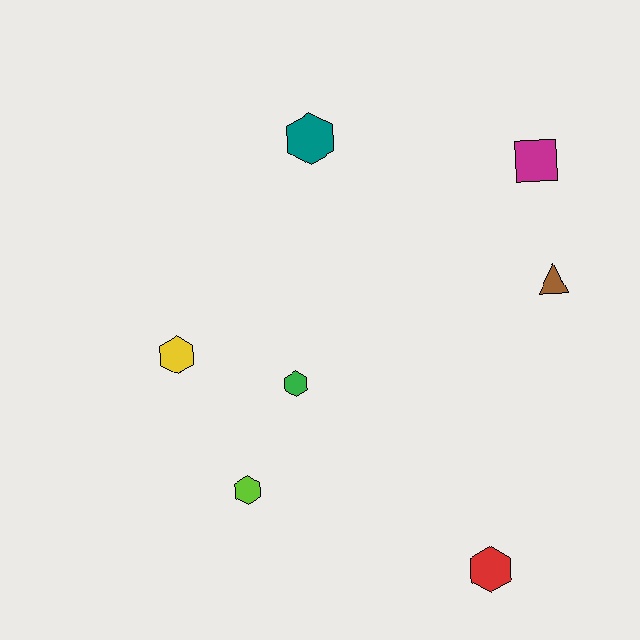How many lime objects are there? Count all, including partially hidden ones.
There is 1 lime object.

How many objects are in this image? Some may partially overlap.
There are 7 objects.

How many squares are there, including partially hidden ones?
There is 1 square.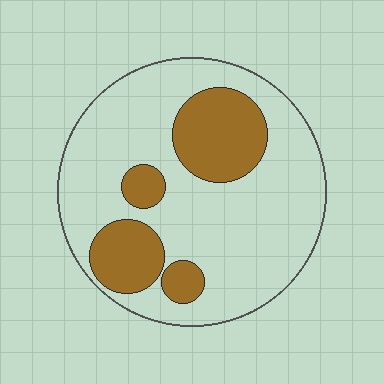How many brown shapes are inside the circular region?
4.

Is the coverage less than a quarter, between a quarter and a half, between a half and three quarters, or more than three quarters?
Between a quarter and a half.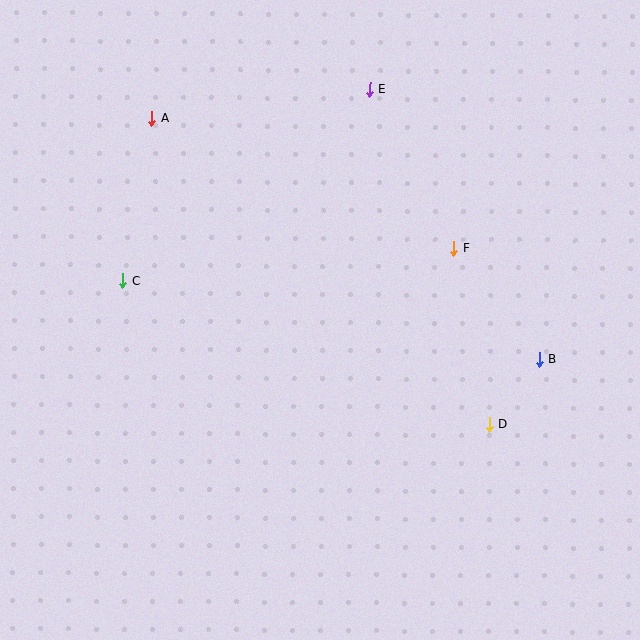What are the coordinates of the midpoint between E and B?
The midpoint between E and B is at (454, 225).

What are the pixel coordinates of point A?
Point A is at (152, 118).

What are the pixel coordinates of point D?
Point D is at (490, 424).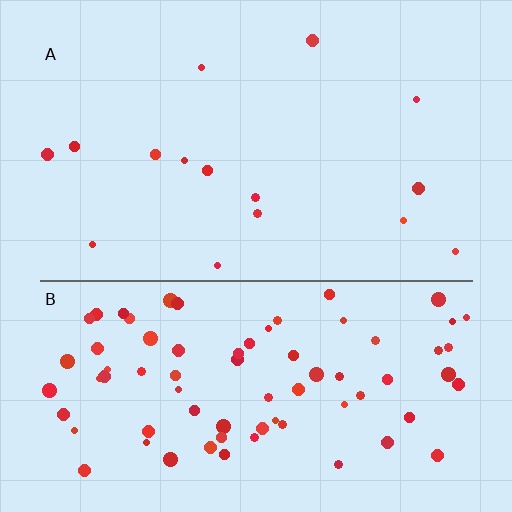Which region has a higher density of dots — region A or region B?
B (the bottom).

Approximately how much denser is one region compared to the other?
Approximately 5.0× — region B over region A.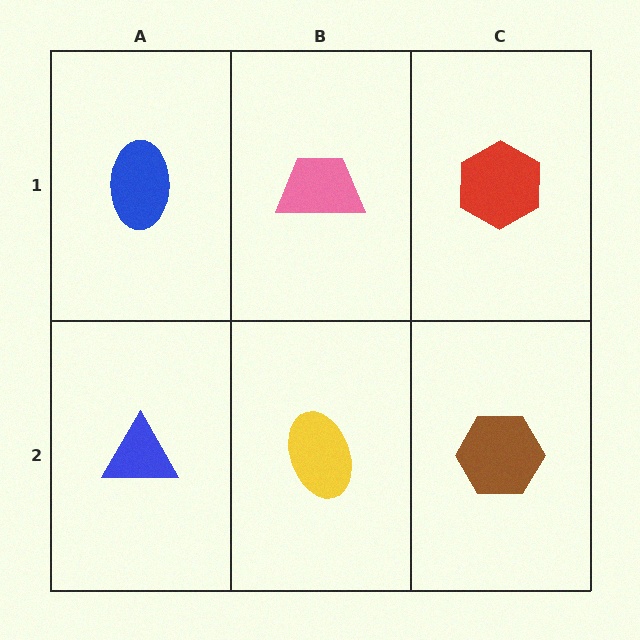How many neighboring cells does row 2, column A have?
2.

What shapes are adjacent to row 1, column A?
A blue triangle (row 2, column A), a pink trapezoid (row 1, column B).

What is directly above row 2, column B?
A pink trapezoid.